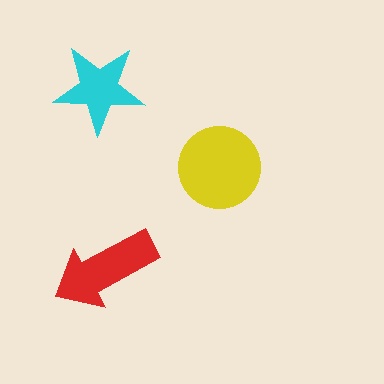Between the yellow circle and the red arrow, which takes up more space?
The yellow circle.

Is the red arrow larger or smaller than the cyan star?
Larger.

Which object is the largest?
The yellow circle.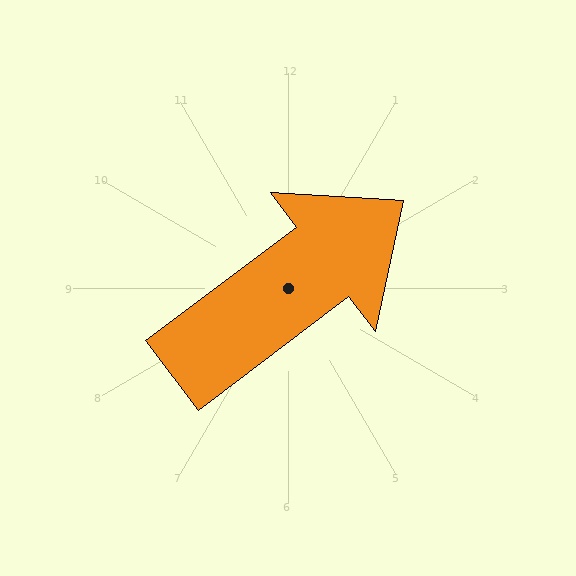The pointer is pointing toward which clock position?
Roughly 2 o'clock.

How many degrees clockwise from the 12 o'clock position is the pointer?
Approximately 53 degrees.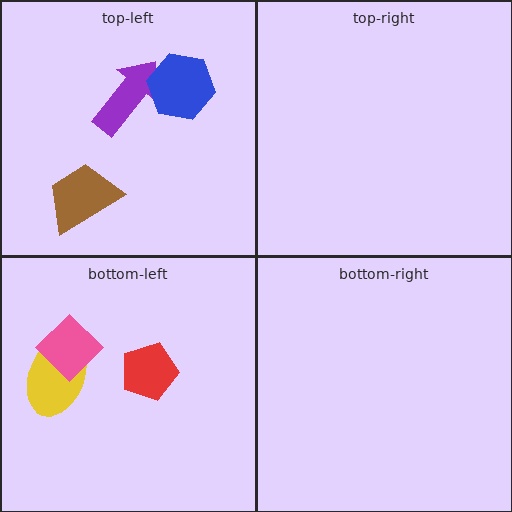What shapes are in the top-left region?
The purple arrow, the brown trapezoid, the blue hexagon.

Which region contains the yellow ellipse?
The bottom-left region.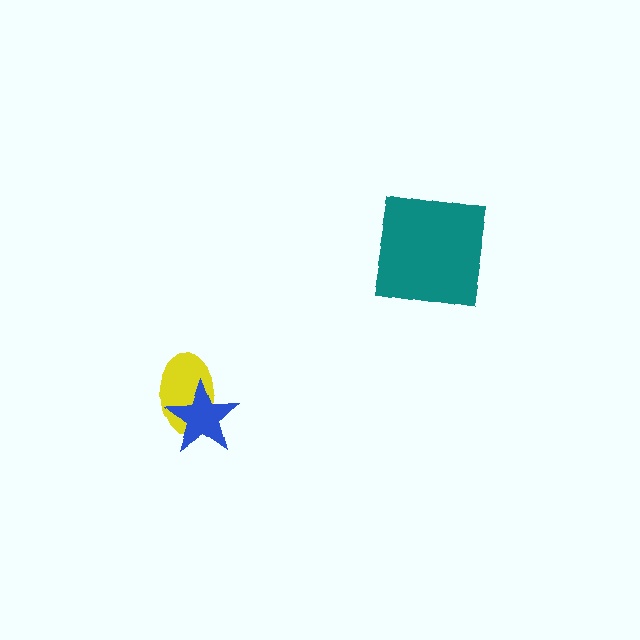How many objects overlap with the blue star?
1 object overlaps with the blue star.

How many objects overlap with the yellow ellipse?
1 object overlaps with the yellow ellipse.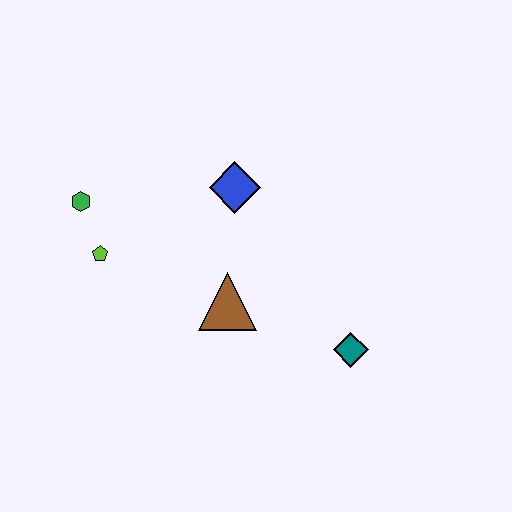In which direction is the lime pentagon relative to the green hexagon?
The lime pentagon is below the green hexagon.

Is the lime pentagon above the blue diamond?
No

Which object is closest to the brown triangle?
The blue diamond is closest to the brown triangle.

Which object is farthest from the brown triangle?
The green hexagon is farthest from the brown triangle.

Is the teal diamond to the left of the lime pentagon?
No